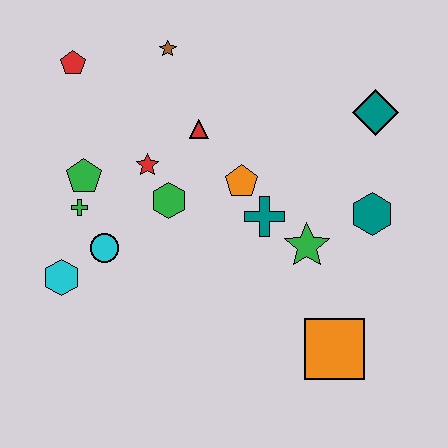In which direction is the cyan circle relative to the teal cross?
The cyan circle is to the left of the teal cross.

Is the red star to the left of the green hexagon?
Yes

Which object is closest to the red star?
The green hexagon is closest to the red star.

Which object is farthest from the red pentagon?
The orange square is farthest from the red pentagon.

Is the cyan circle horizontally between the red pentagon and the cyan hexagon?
No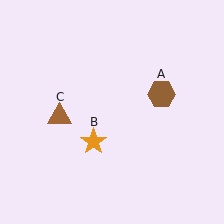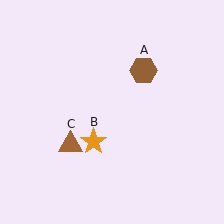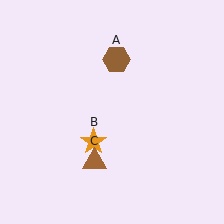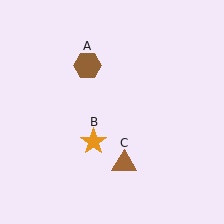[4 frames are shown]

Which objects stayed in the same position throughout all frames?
Orange star (object B) remained stationary.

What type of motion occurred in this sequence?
The brown hexagon (object A), brown triangle (object C) rotated counterclockwise around the center of the scene.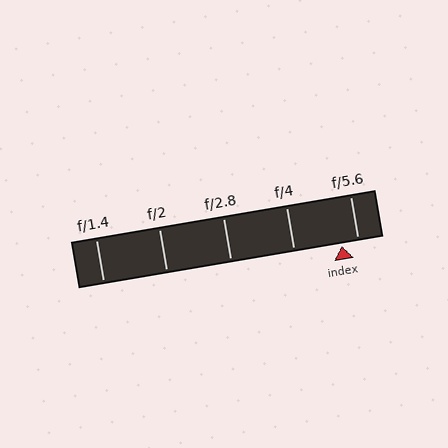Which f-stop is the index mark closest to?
The index mark is closest to f/5.6.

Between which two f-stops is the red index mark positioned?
The index mark is between f/4 and f/5.6.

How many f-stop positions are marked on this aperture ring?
There are 5 f-stop positions marked.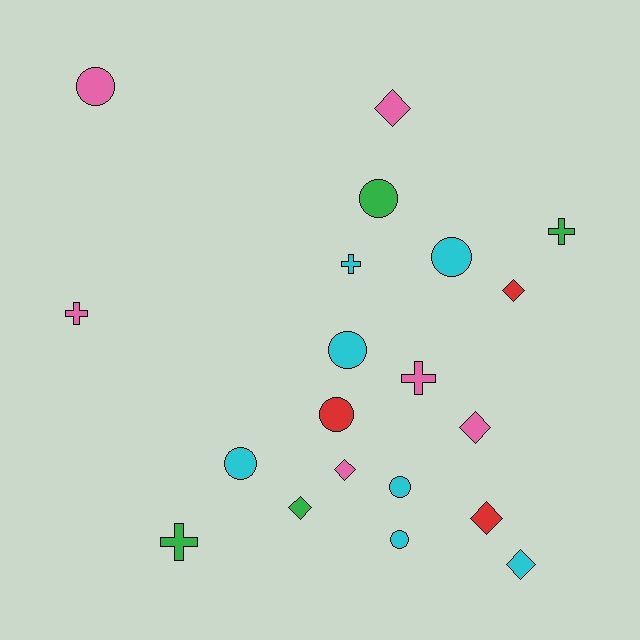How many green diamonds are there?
There is 1 green diamond.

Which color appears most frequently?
Cyan, with 7 objects.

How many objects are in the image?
There are 20 objects.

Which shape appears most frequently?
Circle, with 8 objects.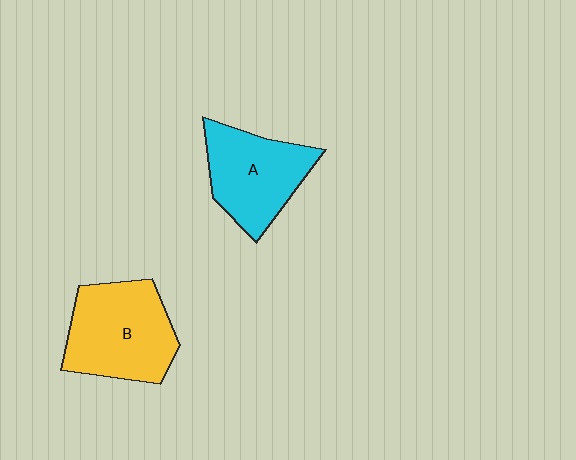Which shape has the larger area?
Shape B (yellow).